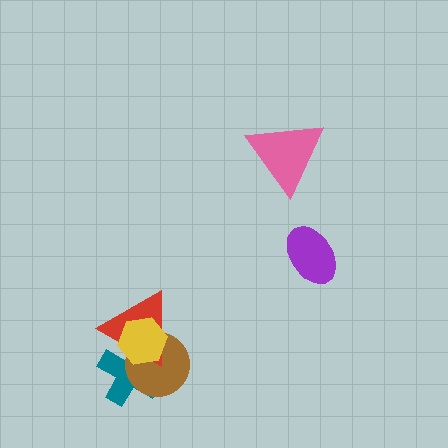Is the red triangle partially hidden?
Yes, it is partially covered by another shape.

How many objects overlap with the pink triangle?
0 objects overlap with the pink triangle.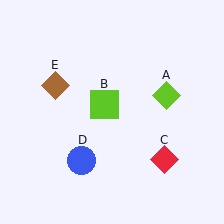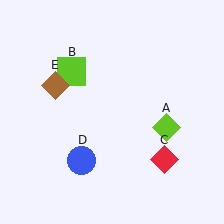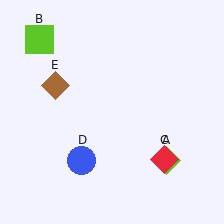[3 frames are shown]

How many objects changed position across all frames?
2 objects changed position: lime diamond (object A), lime square (object B).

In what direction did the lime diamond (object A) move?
The lime diamond (object A) moved down.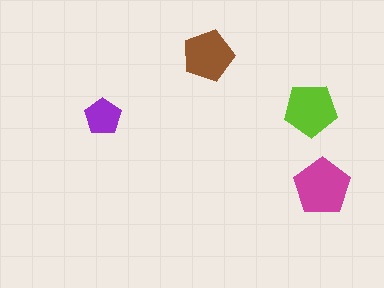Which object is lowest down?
The magenta pentagon is bottommost.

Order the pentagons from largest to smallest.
the magenta one, the lime one, the brown one, the purple one.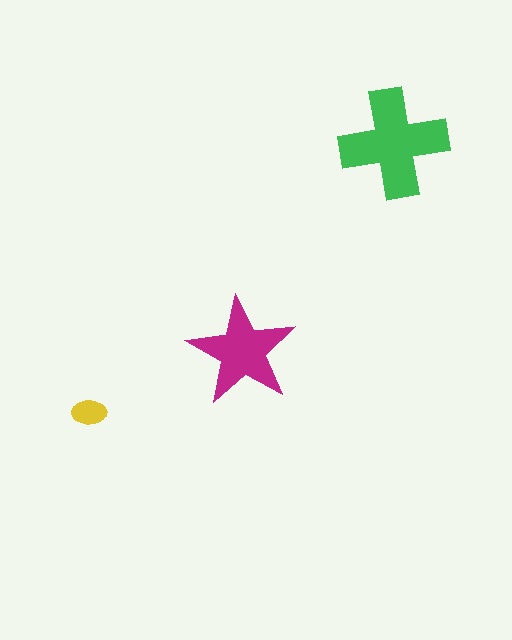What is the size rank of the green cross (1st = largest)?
1st.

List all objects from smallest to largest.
The yellow ellipse, the magenta star, the green cross.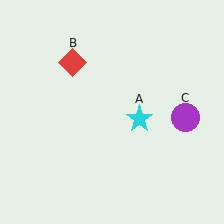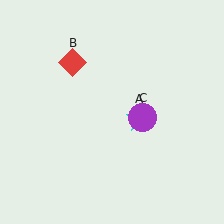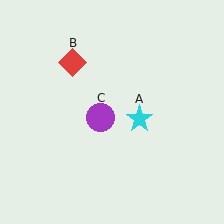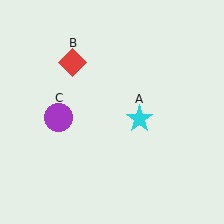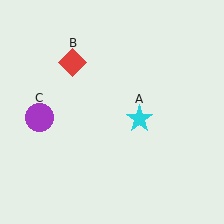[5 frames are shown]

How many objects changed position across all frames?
1 object changed position: purple circle (object C).